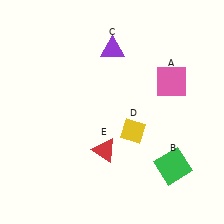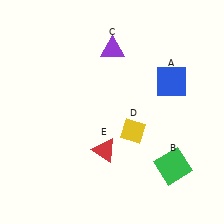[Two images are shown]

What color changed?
The square (A) changed from pink in Image 1 to blue in Image 2.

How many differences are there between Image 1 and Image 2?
There is 1 difference between the two images.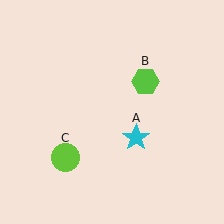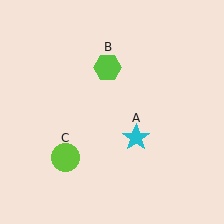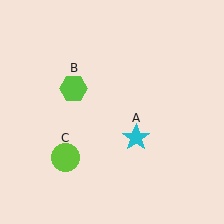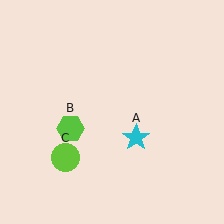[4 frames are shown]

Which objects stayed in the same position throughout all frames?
Cyan star (object A) and lime circle (object C) remained stationary.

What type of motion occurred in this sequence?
The lime hexagon (object B) rotated counterclockwise around the center of the scene.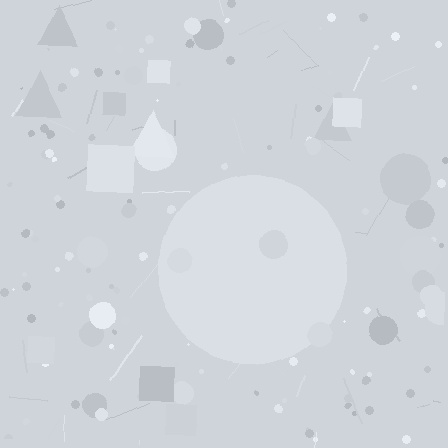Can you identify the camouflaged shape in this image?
The camouflaged shape is a circle.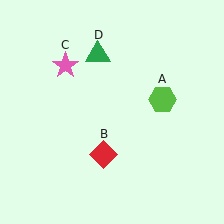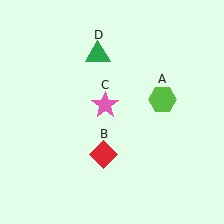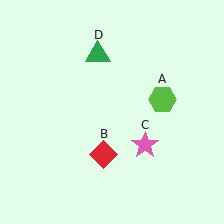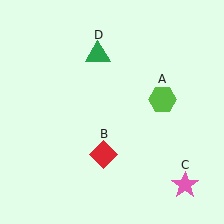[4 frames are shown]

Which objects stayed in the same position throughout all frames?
Lime hexagon (object A) and red diamond (object B) and green triangle (object D) remained stationary.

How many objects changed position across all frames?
1 object changed position: pink star (object C).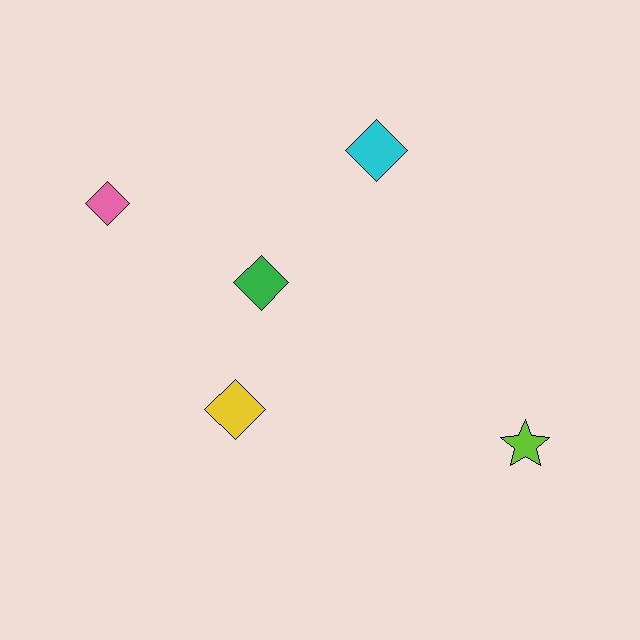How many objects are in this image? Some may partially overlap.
There are 5 objects.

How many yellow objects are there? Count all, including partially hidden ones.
There is 1 yellow object.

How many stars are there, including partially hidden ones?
There is 1 star.